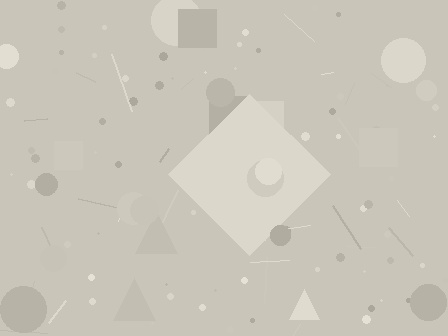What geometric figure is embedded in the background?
A diamond is embedded in the background.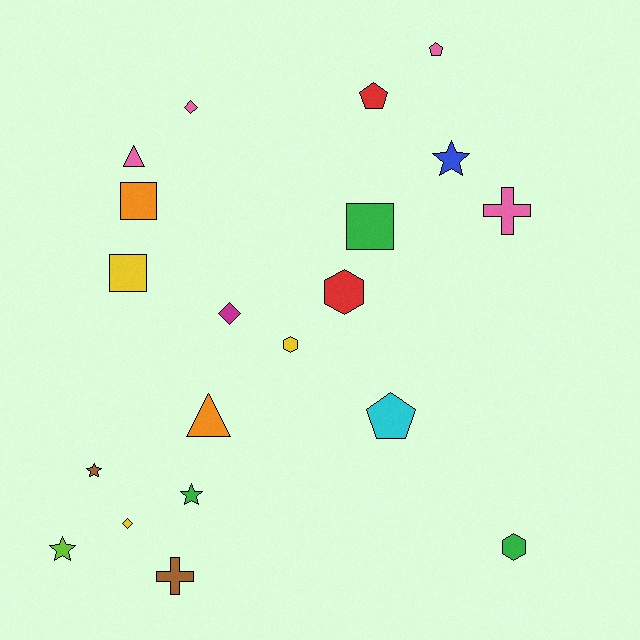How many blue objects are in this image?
There is 1 blue object.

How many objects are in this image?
There are 20 objects.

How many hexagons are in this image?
There are 3 hexagons.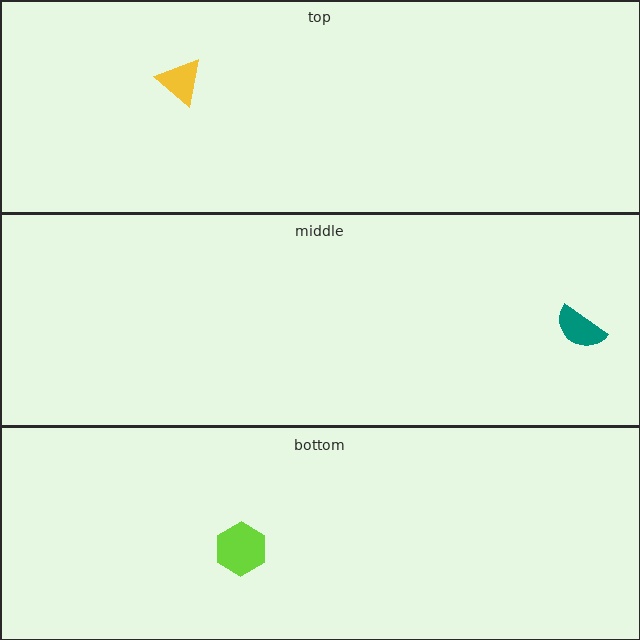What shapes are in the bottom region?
The lime hexagon.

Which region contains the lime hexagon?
The bottom region.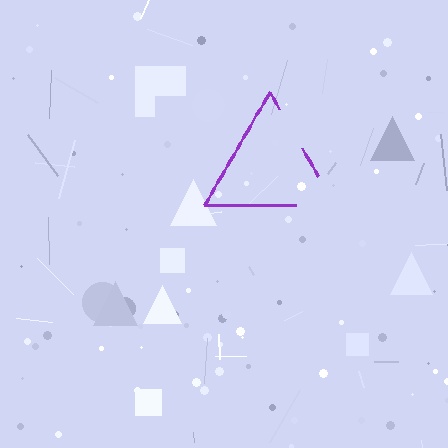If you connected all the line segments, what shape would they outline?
They would outline a triangle.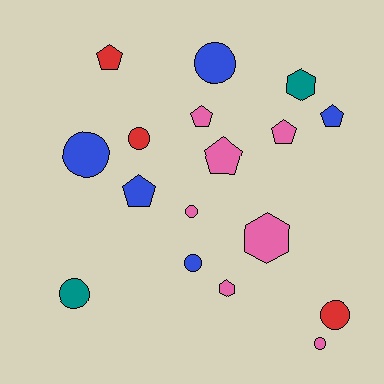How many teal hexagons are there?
There is 1 teal hexagon.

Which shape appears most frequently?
Circle, with 8 objects.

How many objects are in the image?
There are 17 objects.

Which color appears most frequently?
Pink, with 7 objects.